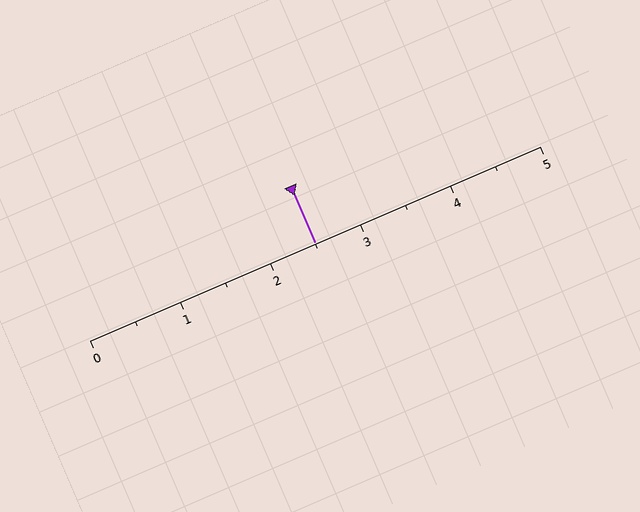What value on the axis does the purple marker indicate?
The marker indicates approximately 2.5.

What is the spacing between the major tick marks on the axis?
The major ticks are spaced 1 apart.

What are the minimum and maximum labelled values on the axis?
The axis runs from 0 to 5.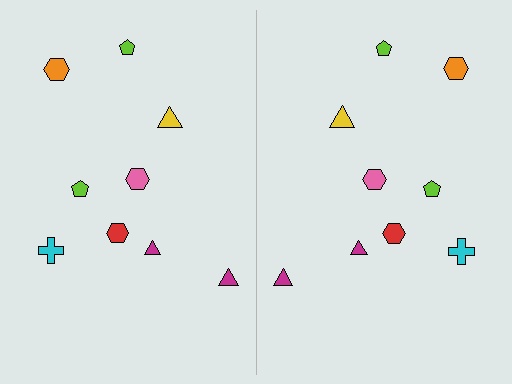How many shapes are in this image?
There are 18 shapes in this image.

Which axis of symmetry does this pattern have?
The pattern has a vertical axis of symmetry running through the center of the image.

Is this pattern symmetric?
Yes, this pattern has bilateral (reflection) symmetry.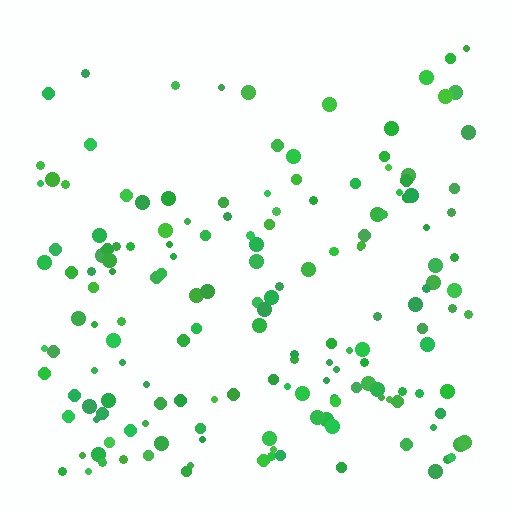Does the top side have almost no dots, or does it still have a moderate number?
Still a moderate number, just noticeably fewer than the bottom.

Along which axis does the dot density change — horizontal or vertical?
Vertical.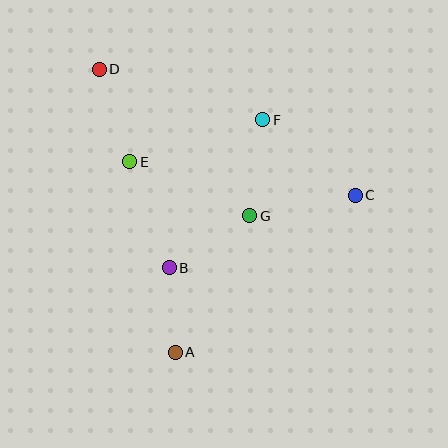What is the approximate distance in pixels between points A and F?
The distance between A and F is approximately 248 pixels.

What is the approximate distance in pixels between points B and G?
The distance between B and G is approximately 96 pixels.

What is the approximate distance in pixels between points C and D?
The distance between C and D is approximately 285 pixels.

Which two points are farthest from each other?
Points A and D are farthest from each other.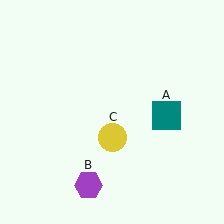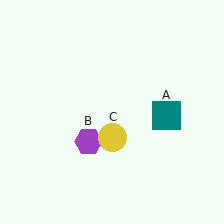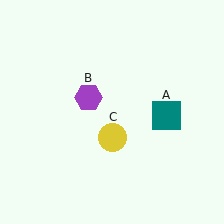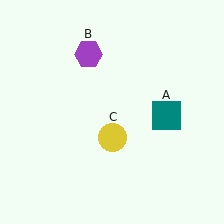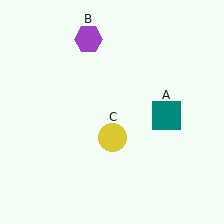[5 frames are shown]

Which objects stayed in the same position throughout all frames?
Teal square (object A) and yellow circle (object C) remained stationary.